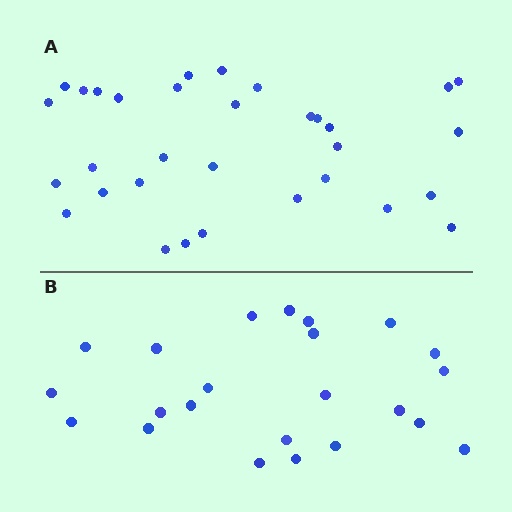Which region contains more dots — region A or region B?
Region A (the top region) has more dots.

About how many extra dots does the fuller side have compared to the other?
Region A has roughly 8 or so more dots than region B.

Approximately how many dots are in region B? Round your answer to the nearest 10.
About 20 dots. (The exact count is 23, which rounds to 20.)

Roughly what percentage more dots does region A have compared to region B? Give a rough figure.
About 40% more.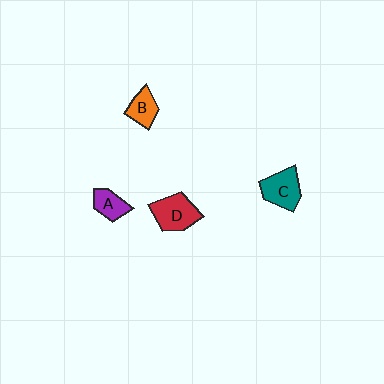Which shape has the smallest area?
Shape A (purple).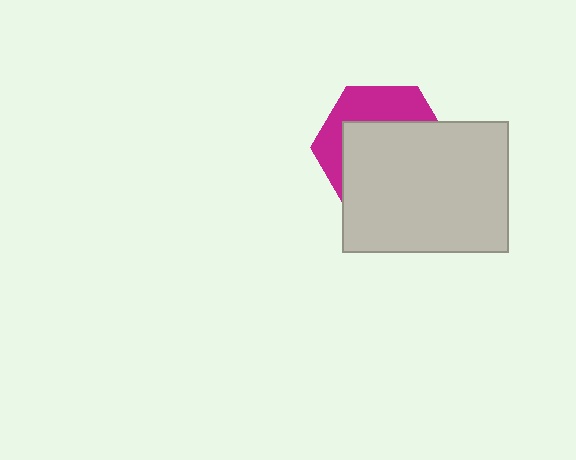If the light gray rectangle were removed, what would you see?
You would see the complete magenta hexagon.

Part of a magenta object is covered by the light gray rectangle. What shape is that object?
It is a hexagon.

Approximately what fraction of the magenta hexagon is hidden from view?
Roughly 64% of the magenta hexagon is hidden behind the light gray rectangle.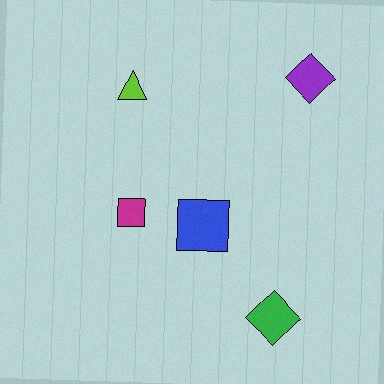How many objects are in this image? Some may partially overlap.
There are 5 objects.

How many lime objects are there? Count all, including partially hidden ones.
There is 1 lime object.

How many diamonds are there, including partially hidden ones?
There are 2 diamonds.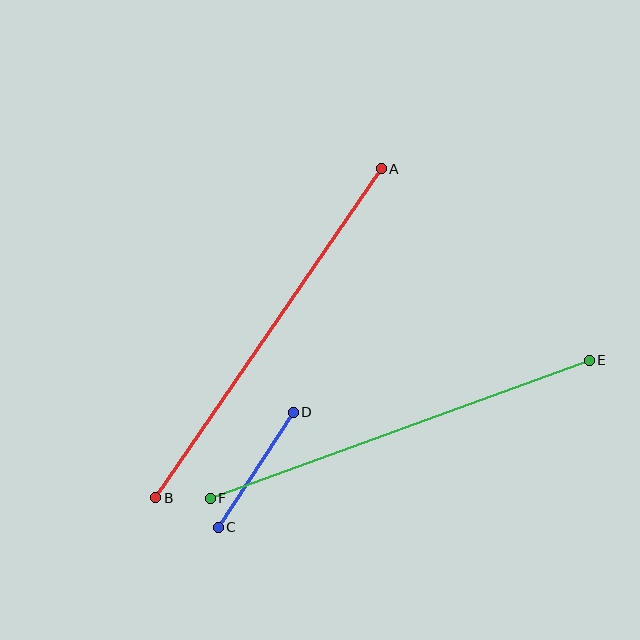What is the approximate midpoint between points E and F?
The midpoint is at approximately (400, 429) pixels.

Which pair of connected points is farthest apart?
Points E and F are farthest apart.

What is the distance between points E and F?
The distance is approximately 403 pixels.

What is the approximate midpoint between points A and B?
The midpoint is at approximately (268, 333) pixels.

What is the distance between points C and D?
The distance is approximately 137 pixels.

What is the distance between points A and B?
The distance is approximately 399 pixels.